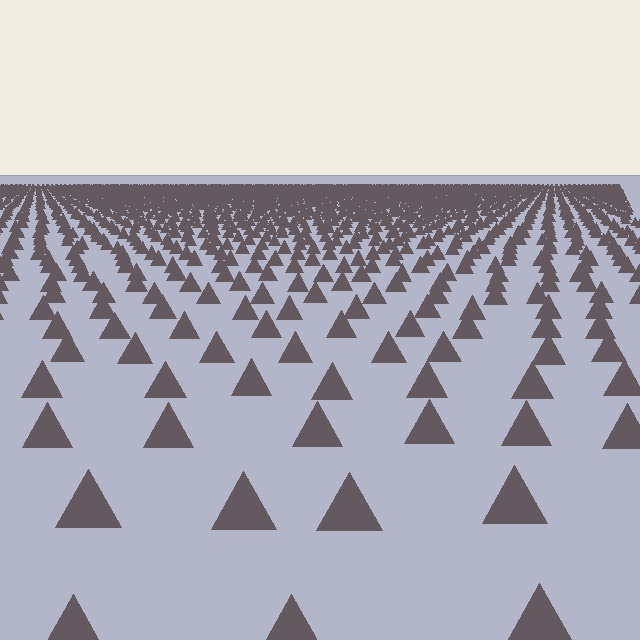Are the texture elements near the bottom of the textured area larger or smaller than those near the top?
Larger. Near the bottom, elements are closer to the viewer and appear at a bigger on-screen size.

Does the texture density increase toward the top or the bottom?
Density increases toward the top.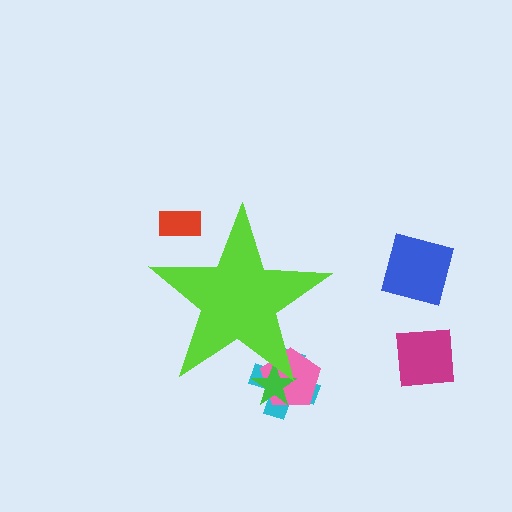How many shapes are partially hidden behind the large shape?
4 shapes are partially hidden.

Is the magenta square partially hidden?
No, the magenta square is fully visible.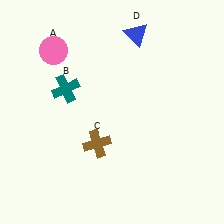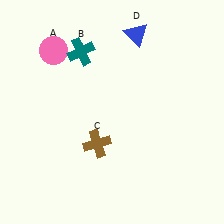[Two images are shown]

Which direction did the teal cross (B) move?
The teal cross (B) moved up.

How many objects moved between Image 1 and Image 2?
1 object moved between the two images.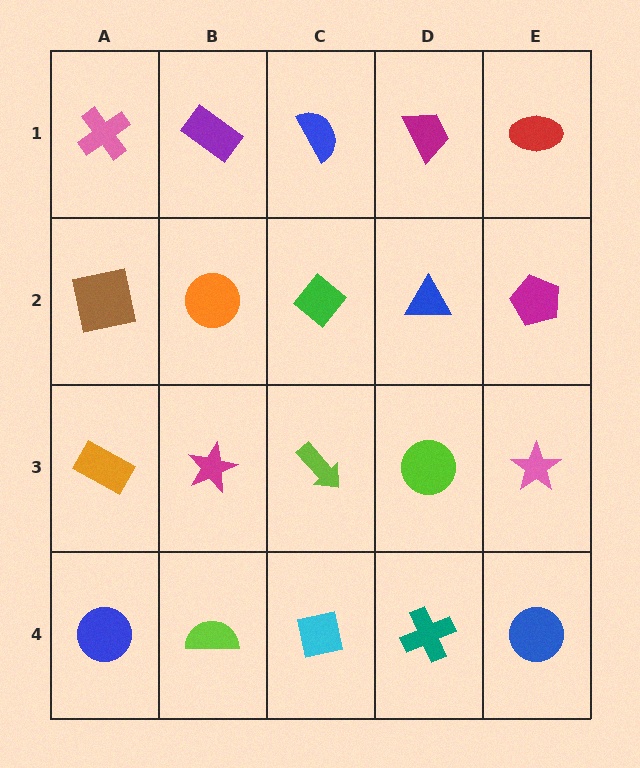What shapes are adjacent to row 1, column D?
A blue triangle (row 2, column D), a blue semicircle (row 1, column C), a red ellipse (row 1, column E).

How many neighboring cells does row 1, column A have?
2.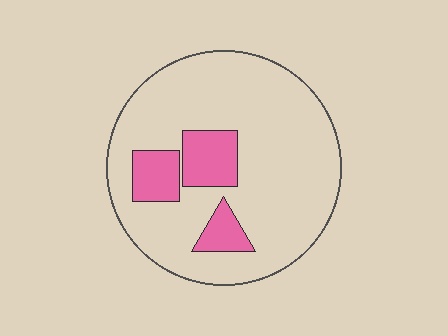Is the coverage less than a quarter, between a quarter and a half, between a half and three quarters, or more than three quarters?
Less than a quarter.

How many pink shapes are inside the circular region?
3.